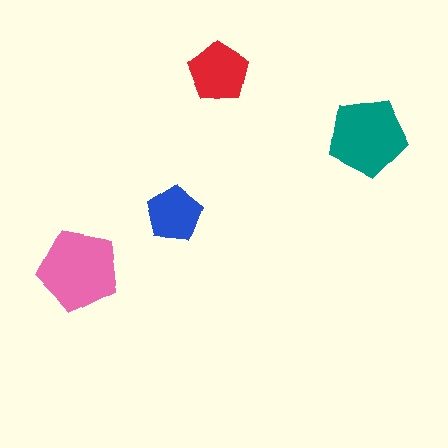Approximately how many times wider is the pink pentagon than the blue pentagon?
About 1.5 times wider.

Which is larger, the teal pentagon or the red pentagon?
The teal one.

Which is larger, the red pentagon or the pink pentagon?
The pink one.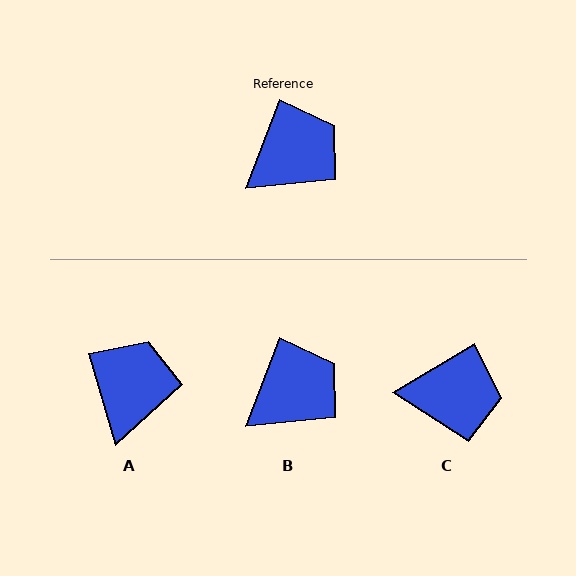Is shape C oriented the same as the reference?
No, it is off by about 38 degrees.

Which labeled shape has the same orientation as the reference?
B.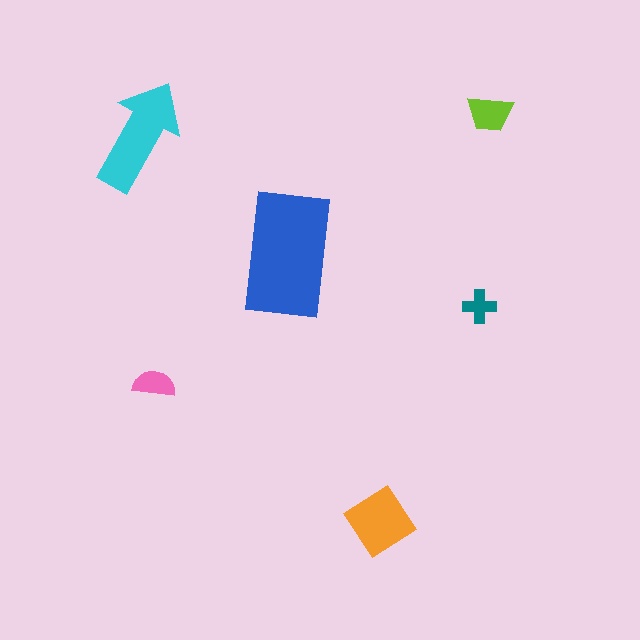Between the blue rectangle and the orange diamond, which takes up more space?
The blue rectangle.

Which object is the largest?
The blue rectangle.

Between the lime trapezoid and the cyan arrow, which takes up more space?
The cyan arrow.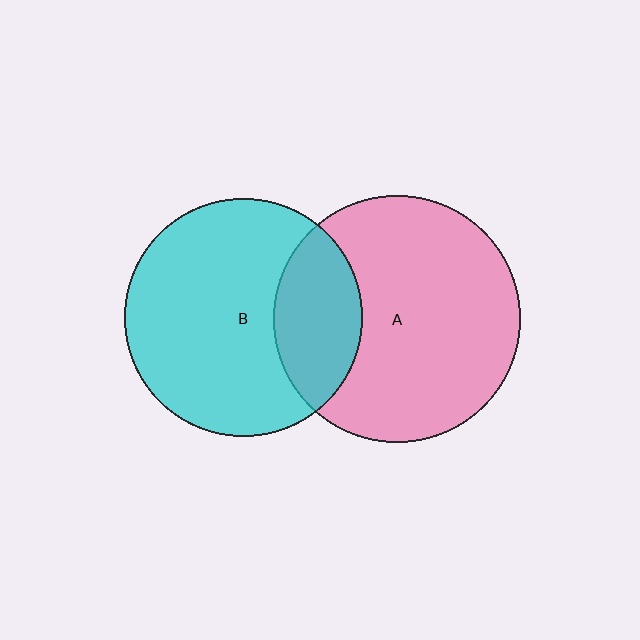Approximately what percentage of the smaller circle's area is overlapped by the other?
Approximately 25%.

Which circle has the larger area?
Circle A (pink).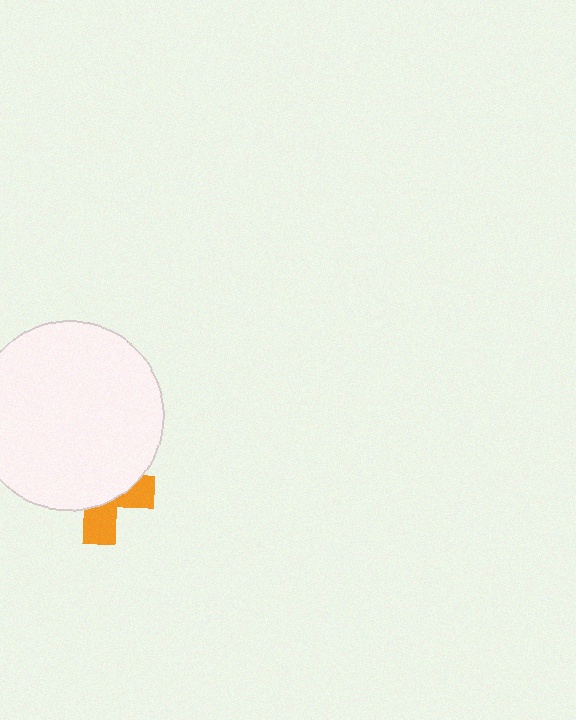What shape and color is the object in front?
The object in front is a white circle.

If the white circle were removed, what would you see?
You would see the complete orange cross.